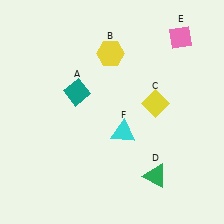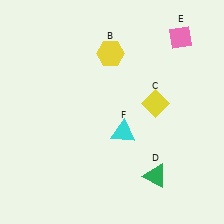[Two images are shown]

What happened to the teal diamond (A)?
The teal diamond (A) was removed in Image 2. It was in the top-left area of Image 1.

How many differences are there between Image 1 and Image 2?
There is 1 difference between the two images.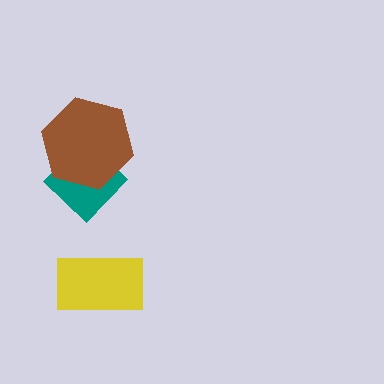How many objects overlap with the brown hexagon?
1 object overlaps with the brown hexagon.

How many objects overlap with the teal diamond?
1 object overlaps with the teal diamond.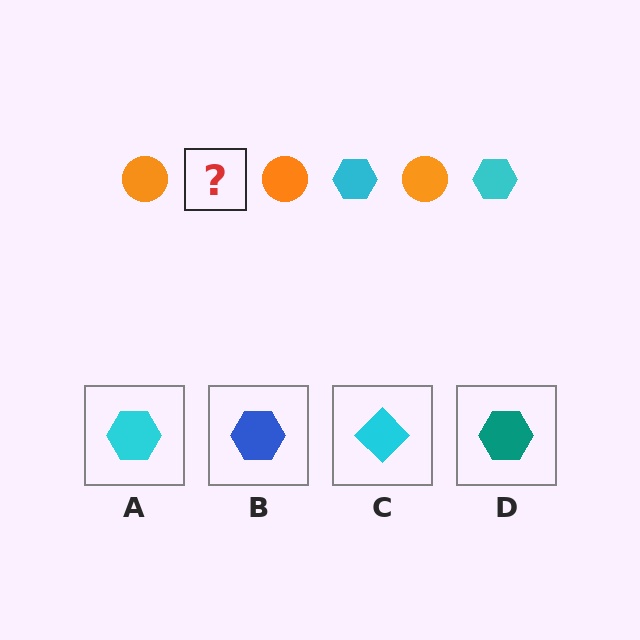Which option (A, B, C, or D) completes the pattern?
A.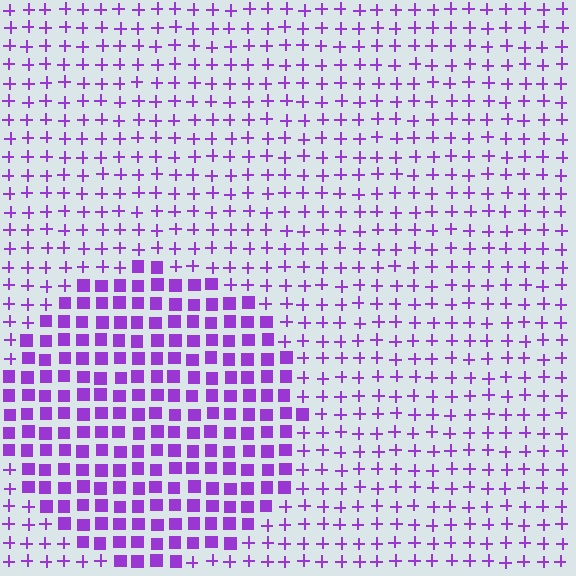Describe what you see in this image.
The image is filled with small purple elements arranged in a uniform grid. A circle-shaped region contains squares, while the surrounding area contains plus signs. The boundary is defined purely by the change in element shape.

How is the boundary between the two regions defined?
The boundary is defined by a change in element shape: squares inside vs. plus signs outside. All elements share the same color and spacing.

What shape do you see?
I see a circle.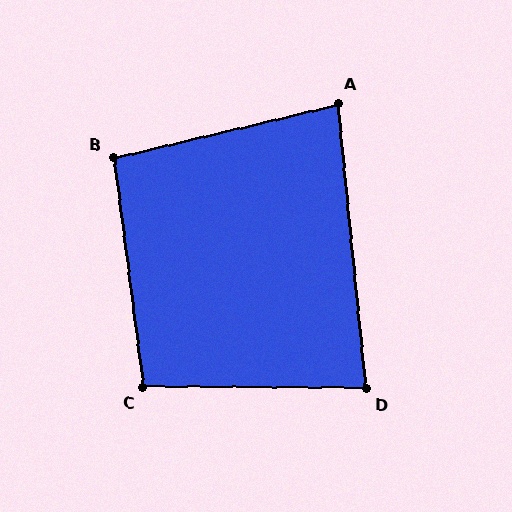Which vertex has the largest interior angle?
C, at approximately 98 degrees.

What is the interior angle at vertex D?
Approximately 84 degrees (acute).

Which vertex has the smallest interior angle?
A, at approximately 82 degrees.